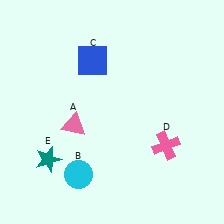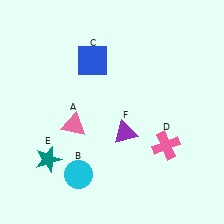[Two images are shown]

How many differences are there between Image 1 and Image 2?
There is 1 difference between the two images.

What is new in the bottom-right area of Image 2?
A purple triangle (F) was added in the bottom-right area of Image 2.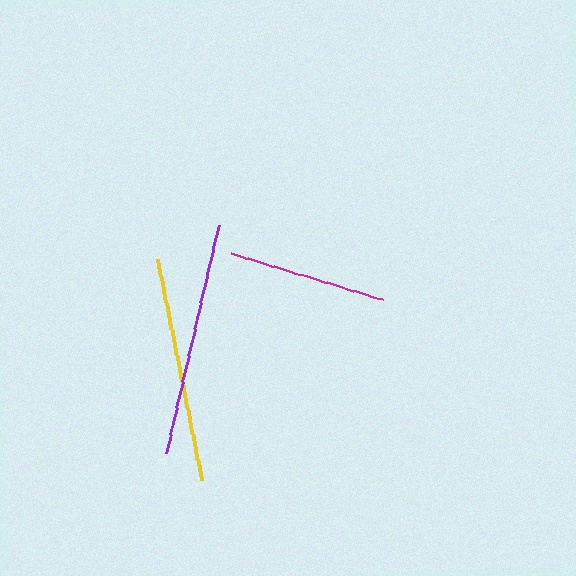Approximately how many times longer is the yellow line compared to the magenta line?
The yellow line is approximately 1.4 times the length of the magenta line.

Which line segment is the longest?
The purple line is the longest at approximately 234 pixels.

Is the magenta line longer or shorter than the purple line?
The purple line is longer than the magenta line.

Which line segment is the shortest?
The magenta line is the shortest at approximately 159 pixels.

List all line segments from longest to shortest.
From longest to shortest: purple, yellow, magenta.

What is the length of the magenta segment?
The magenta segment is approximately 159 pixels long.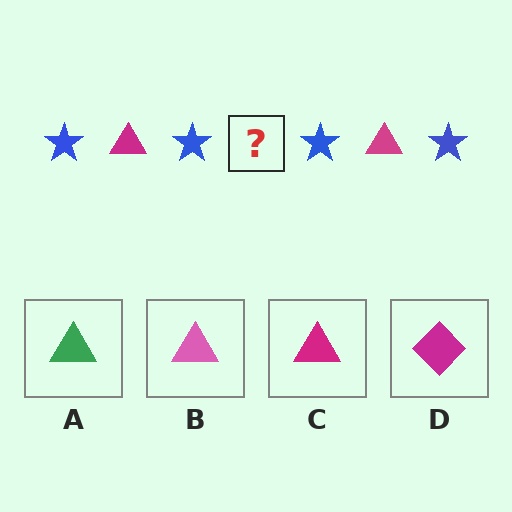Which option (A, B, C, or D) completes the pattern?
C.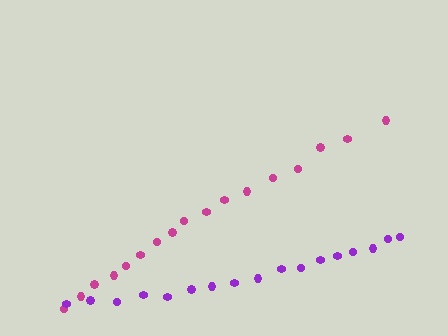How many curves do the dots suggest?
There are 2 distinct paths.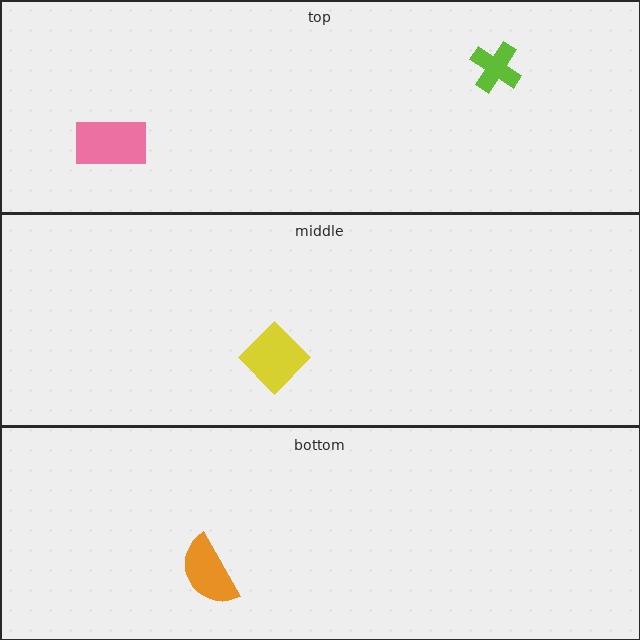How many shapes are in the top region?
2.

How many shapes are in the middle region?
1.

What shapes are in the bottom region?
The orange semicircle.